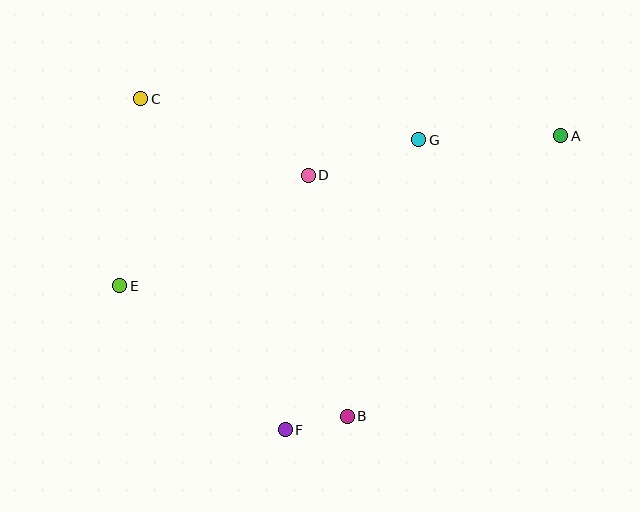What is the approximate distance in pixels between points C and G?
The distance between C and G is approximately 281 pixels.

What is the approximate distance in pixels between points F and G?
The distance between F and G is approximately 319 pixels.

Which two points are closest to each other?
Points B and F are closest to each other.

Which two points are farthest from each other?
Points A and E are farthest from each other.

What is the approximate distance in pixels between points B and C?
The distance between B and C is approximately 378 pixels.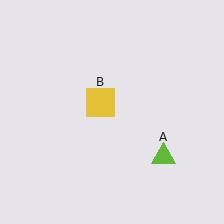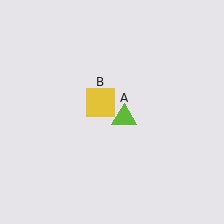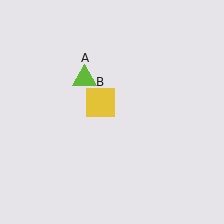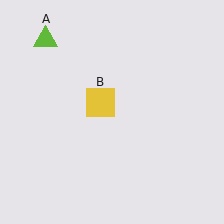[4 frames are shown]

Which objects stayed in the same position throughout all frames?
Yellow square (object B) remained stationary.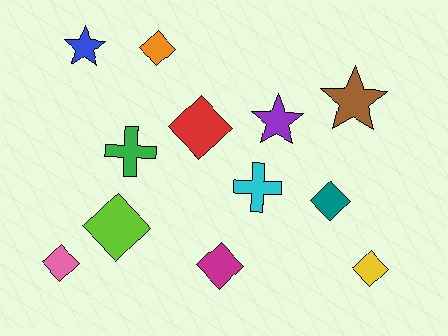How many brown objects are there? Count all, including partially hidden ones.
There is 1 brown object.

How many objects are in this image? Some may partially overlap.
There are 12 objects.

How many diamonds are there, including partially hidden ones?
There are 7 diamonds.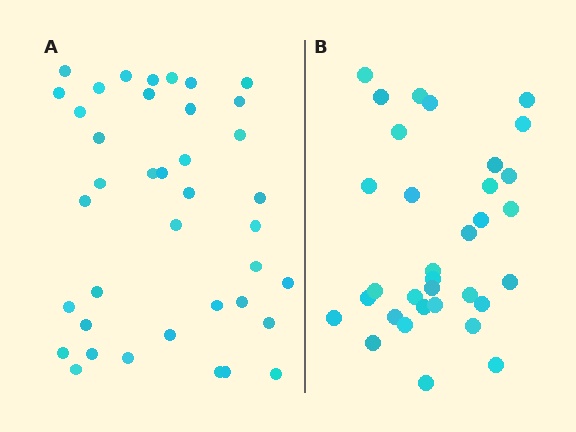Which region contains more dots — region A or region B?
Region A (the left region) has more dots.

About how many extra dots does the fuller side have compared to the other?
Region A has about 6 more dots than region B.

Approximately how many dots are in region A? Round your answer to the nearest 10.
About 40 dots. (The exact count is 39, which rounds to 40.)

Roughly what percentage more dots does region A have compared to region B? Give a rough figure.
About 20% more.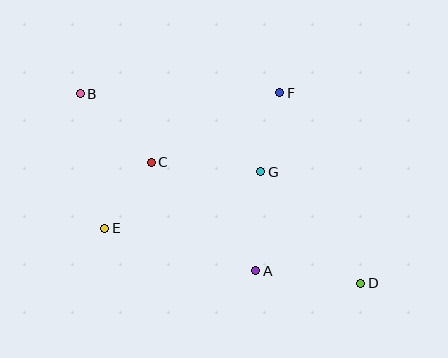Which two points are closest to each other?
Points F and G are closest to each other.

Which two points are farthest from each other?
Points B and D are farthest from each other.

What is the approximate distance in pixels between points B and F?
The distance between B and F is approximately 200 pixels.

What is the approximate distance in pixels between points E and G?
The distance between E and G is approximately 166 pixels.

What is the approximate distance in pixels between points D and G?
The distance between D and G is approximately 150 pixels.